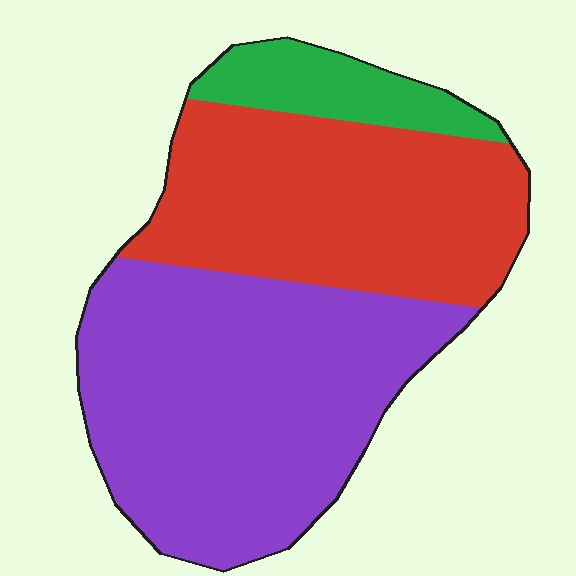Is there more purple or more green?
Purple.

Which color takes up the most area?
Purple, at roughly 50%.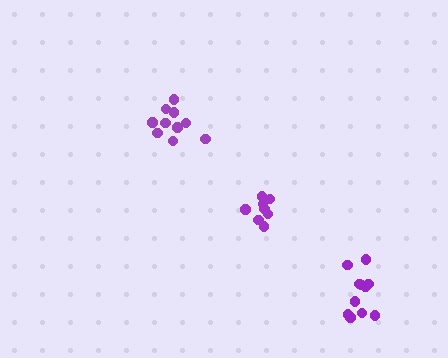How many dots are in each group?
Group 1: 10 dots, Group 2: 13 dots, Group 3: 9 dots (32 total).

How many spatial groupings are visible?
There are 3 spatial groupings.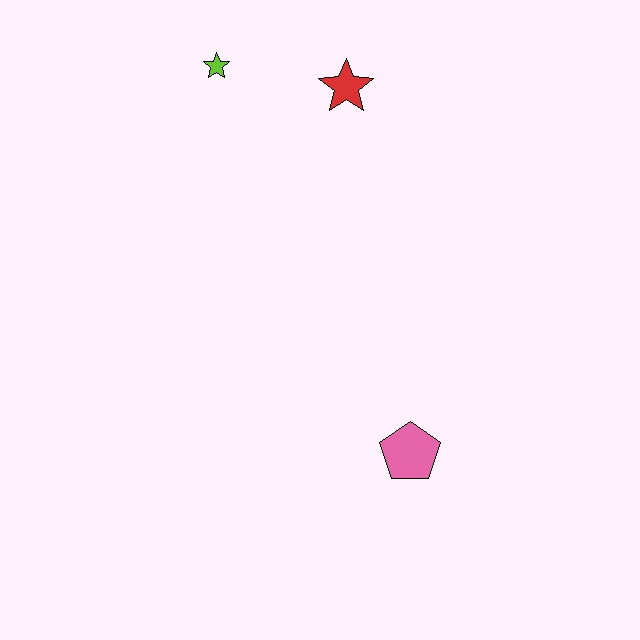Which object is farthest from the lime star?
The pink pentagon is farthest from the lime star.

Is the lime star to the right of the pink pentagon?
No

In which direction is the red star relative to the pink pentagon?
The red star is above the pink pentagon.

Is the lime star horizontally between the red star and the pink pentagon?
No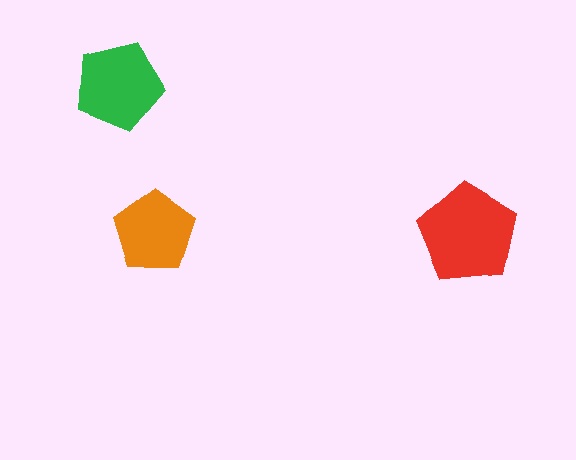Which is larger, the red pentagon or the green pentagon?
The red one.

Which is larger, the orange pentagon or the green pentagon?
The green one.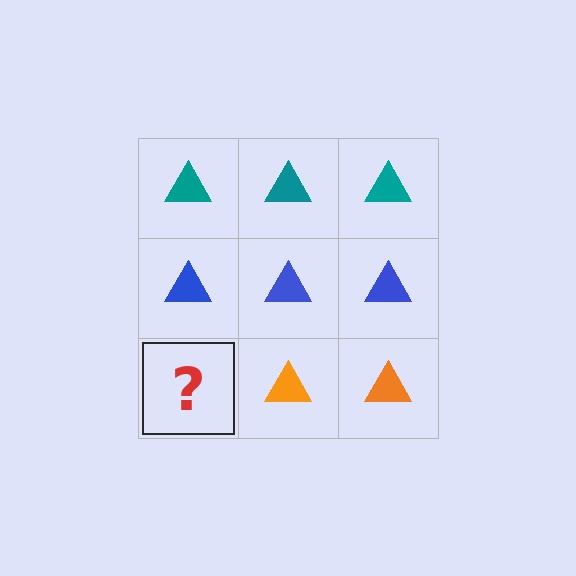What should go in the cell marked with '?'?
The missing cell should contain an orange triangle.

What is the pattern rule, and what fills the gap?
The rule is that each row has a consistent color. The gap should be filled with an orange triangle.